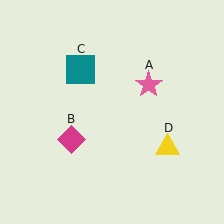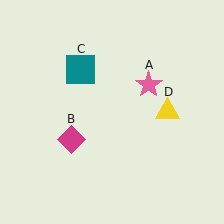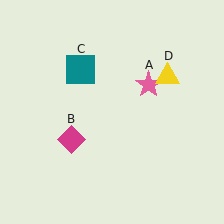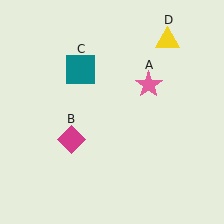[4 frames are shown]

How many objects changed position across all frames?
1 object changed position: yellow triangle (object D).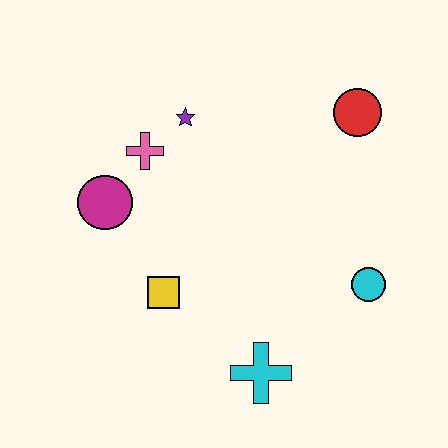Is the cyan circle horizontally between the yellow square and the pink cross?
No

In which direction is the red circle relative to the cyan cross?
The red circle is above the cyan cross.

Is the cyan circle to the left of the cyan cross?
No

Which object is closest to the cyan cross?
The yellow square is closest to the cyan cross.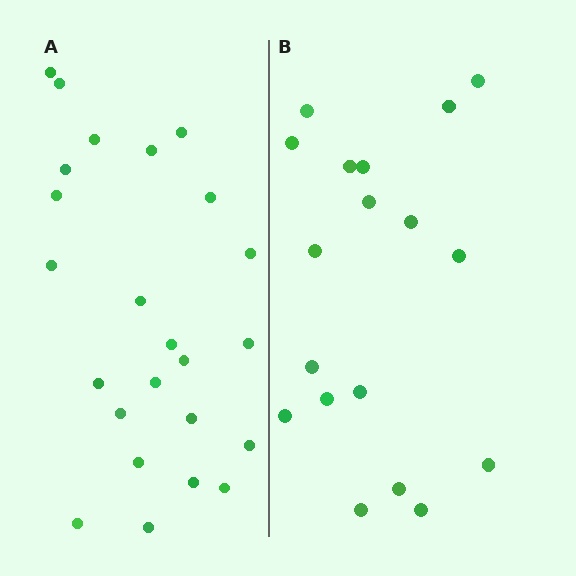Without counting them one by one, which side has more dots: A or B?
Region A (the left region) has more dots.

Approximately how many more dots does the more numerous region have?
Region A has about 6 more dots than region B.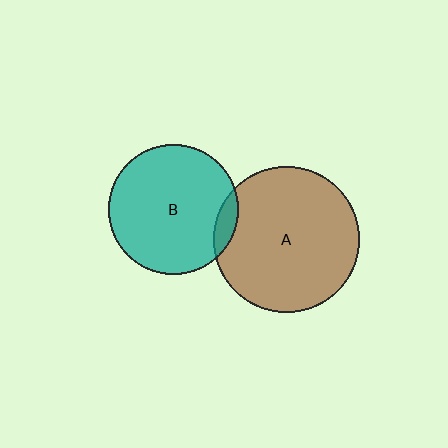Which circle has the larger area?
Circle A (brown).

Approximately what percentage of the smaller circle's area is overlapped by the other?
Approximately 10%.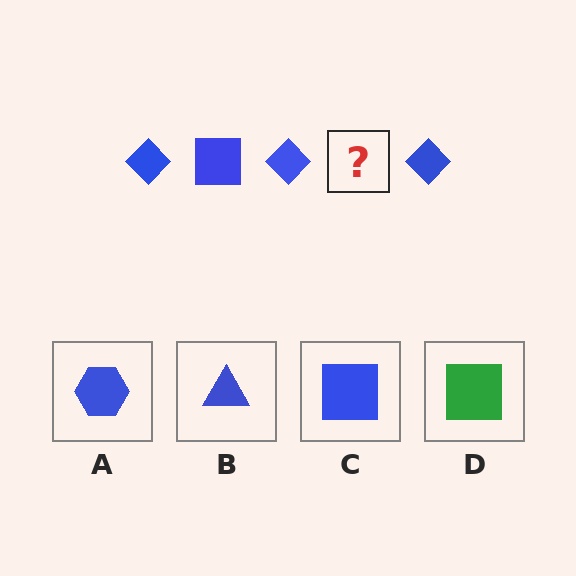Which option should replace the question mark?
Option C.